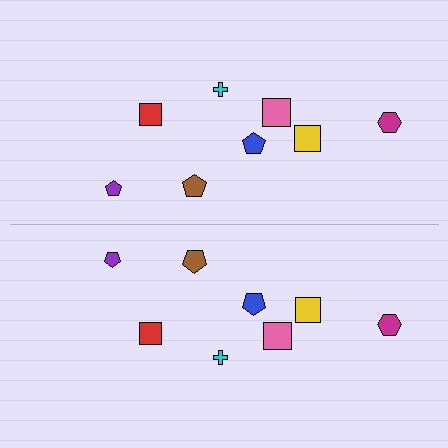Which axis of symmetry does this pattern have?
The pattern has a horizontal axis of symmetry running through the center of the image.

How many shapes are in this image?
There are 16 shapes in this image.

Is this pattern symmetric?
Yes, this pattern has bilateral (reflection) symmetry.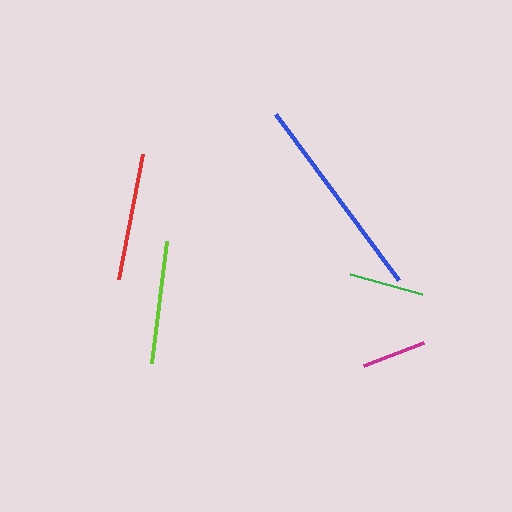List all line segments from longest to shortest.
From longest to shortest: blue, red, lime, green, magenta.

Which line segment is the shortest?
The magenta line is the shortest at approximately 65 pixels.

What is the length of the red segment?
The red segment is approximately 127 pixels long.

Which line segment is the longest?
The blue line is the longest at approximately 207 pixels.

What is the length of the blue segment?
The blue segment is approximately 207 pixels long.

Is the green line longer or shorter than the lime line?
The lime line is longer than the green line.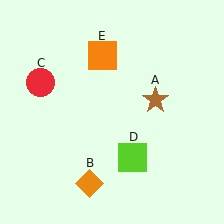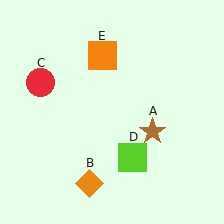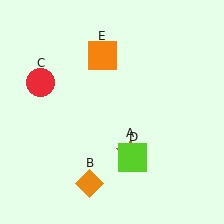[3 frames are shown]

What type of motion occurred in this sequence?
The brown star (object A) rotated clockwise around the center of the scene.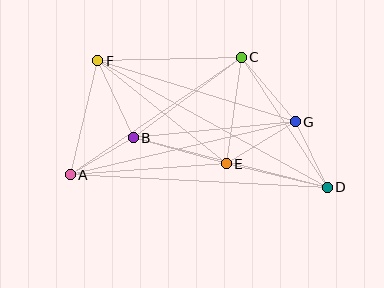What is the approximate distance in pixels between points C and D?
The distance between C and D is approximately 156 pixels.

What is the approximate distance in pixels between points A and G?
The distance between A and G is approximately 231 pixels.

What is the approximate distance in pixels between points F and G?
The distance between F and G is approximately 207 pixels.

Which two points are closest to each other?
Points A and B are closest to each other.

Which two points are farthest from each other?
Points D and F are farthest from each other.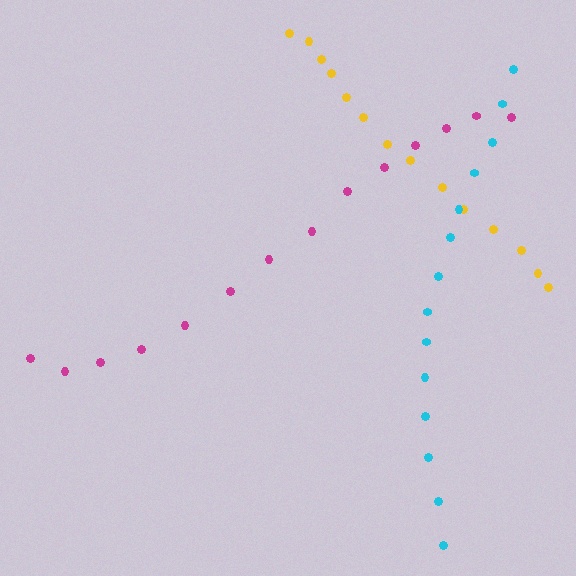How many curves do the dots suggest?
There are 3 distinct paths.